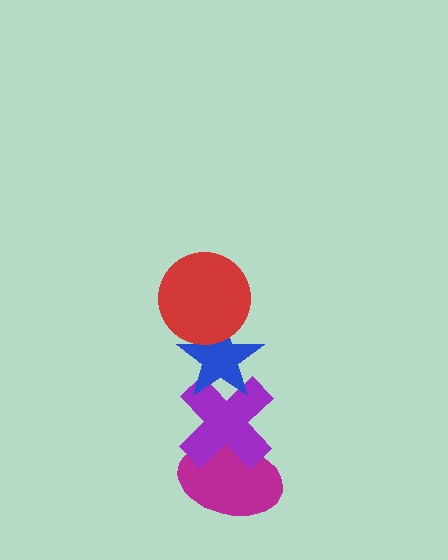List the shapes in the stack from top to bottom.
From top to bottom: the red circle, the blue star, the purple cross, the magenta ellipse.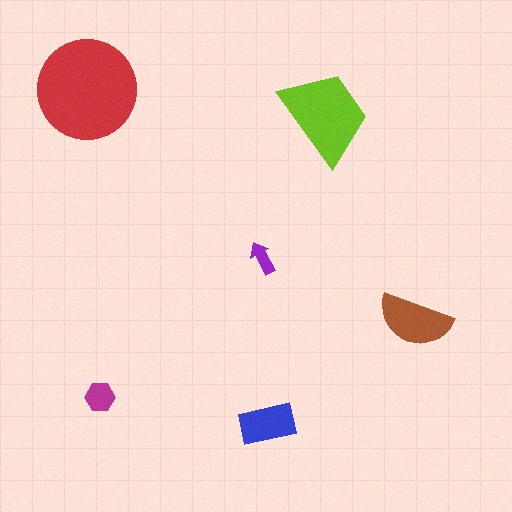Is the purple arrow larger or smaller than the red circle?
Smaller.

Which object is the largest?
The red circle.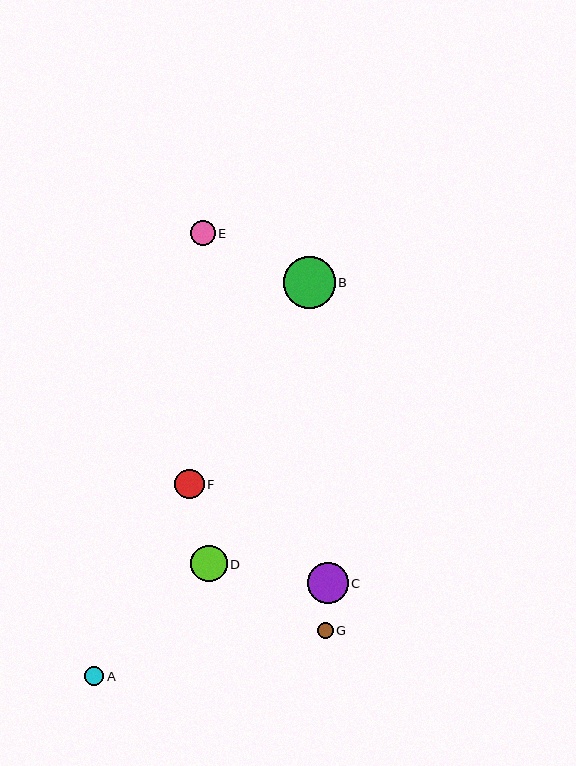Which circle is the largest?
Circle B is the largest with a size of approximately 51 pixels.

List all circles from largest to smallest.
From largest to smallest: B, C, D, F, E, A, G.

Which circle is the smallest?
Circle G is the smallest with a size of approximately 15 pixels.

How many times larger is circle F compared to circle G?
Circle F is approximately 1.9 times the size of circle G.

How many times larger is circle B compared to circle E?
Circle B is approximately 2.1 times the size of circle E.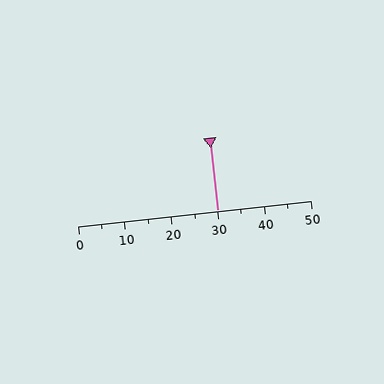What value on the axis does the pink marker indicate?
The marker indicates approximately 30.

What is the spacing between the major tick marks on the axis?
The major ticks are spaced 10 apart.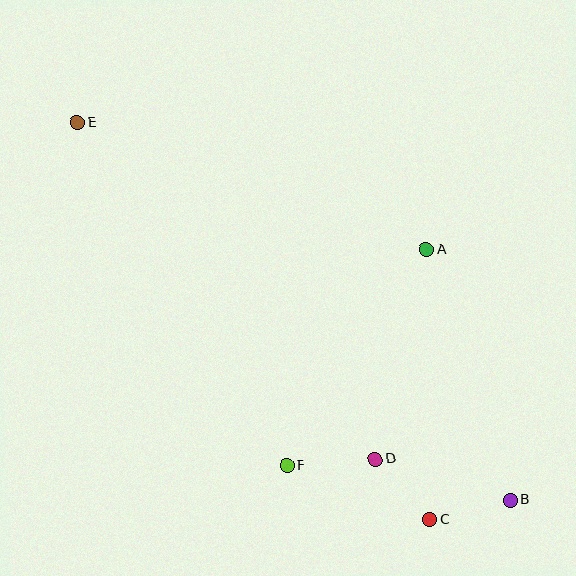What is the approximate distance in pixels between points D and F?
The distance between D and F is approximately 88 pixels.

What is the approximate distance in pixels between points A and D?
The distance between A and D is approximately 216 pixels.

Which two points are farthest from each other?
Points B and E are farthest from each other.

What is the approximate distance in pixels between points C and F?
The distance between C and F is approximately 152 pixels.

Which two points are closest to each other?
Points C and D are closest to each other.